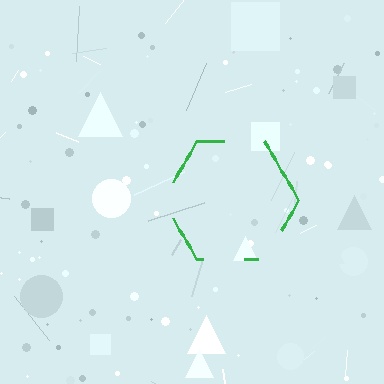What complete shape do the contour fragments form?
The contour fragments form a hexagon.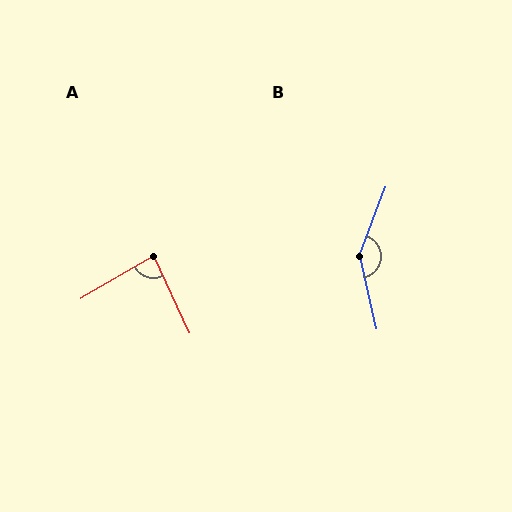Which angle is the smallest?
A, at approximately 85 degrees.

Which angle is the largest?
B, at approximately 146 degrees.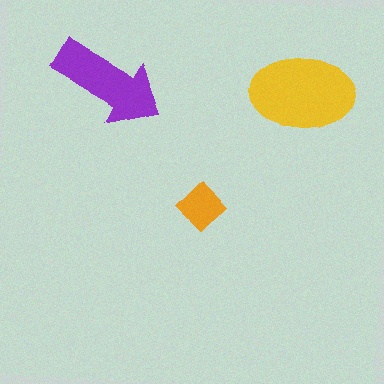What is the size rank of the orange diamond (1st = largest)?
3rd.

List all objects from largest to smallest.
The yellow ellipse, the purple arrow, the orange diamond.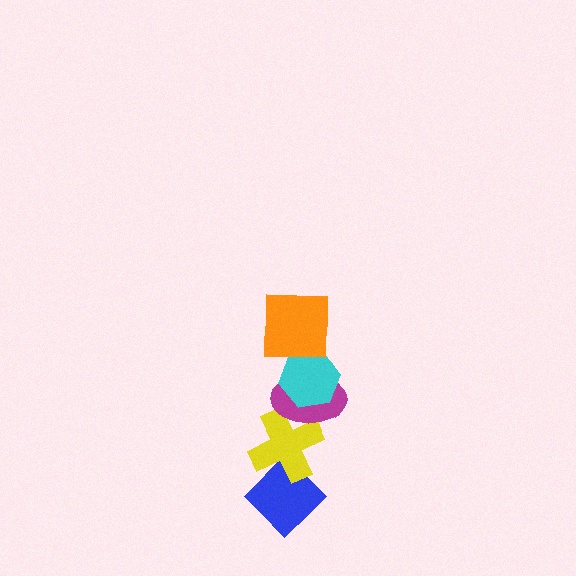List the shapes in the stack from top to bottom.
From top to bottom: the orange square, the cyan hexagon, the magenta ellipse, the yellow cross, the blue diamond.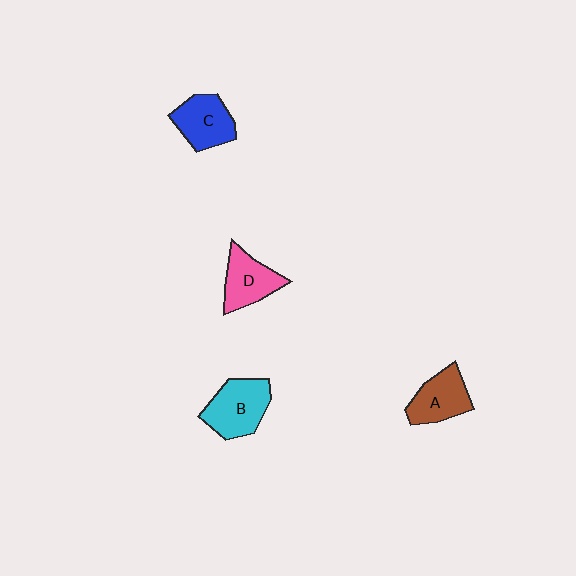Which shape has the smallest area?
Shape D (pink).